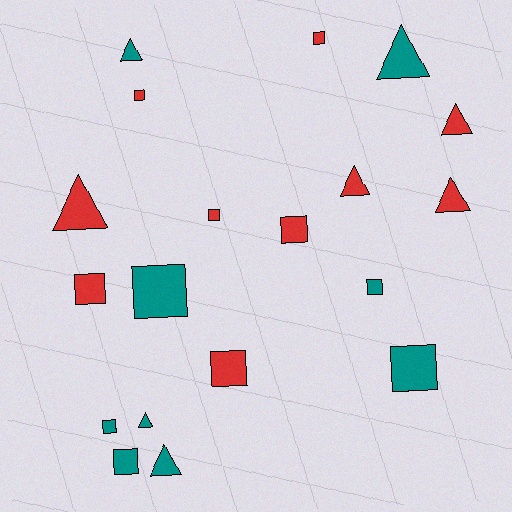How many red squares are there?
There are 6 red squares.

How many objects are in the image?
There are 19 objects.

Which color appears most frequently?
Red, with 10 objects.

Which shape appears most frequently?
Square, with 11 objects.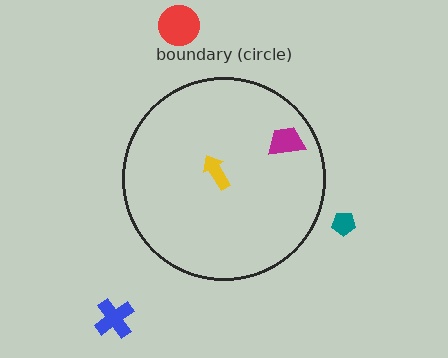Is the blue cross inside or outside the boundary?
Outside.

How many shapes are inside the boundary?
2 inside, 3 outside.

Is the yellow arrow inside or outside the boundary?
Inside.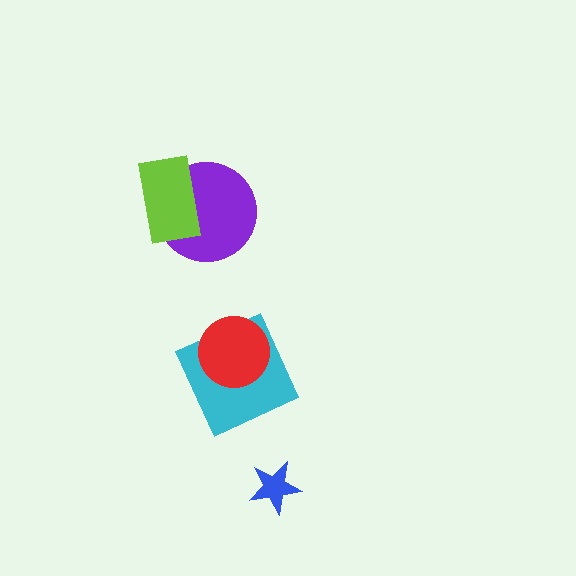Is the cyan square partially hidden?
Yes, it is partially covered by another shape.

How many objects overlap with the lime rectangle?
1 object overlaps with the lime rectangle.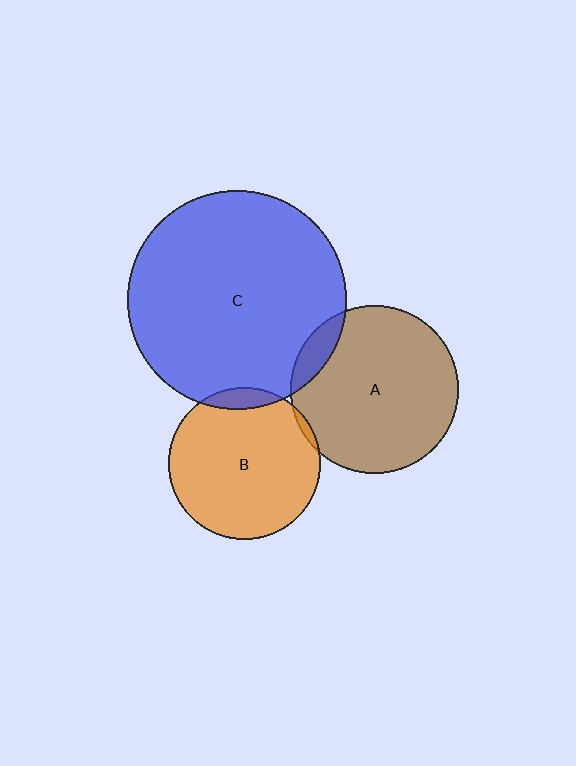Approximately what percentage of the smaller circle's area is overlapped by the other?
Approximately 5%.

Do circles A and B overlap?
Yes.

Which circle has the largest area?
Circle C (blue).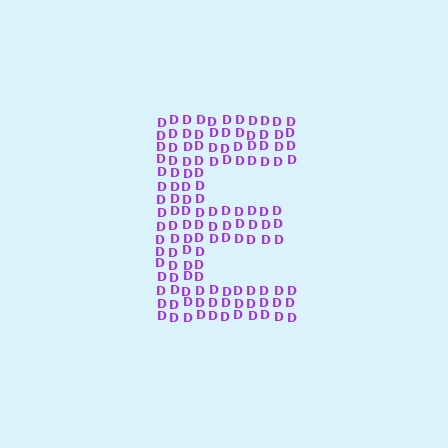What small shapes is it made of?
It is made of small letter D's.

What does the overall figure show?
The overall figure shows the letter E.